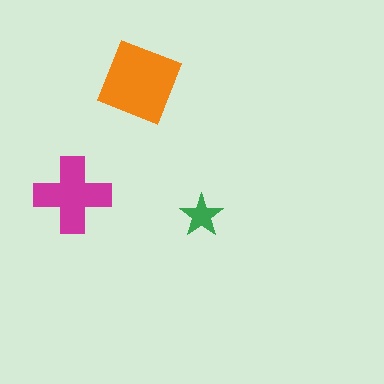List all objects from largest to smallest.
The orange square, the magenta cross, the green star.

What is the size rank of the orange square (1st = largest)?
1st.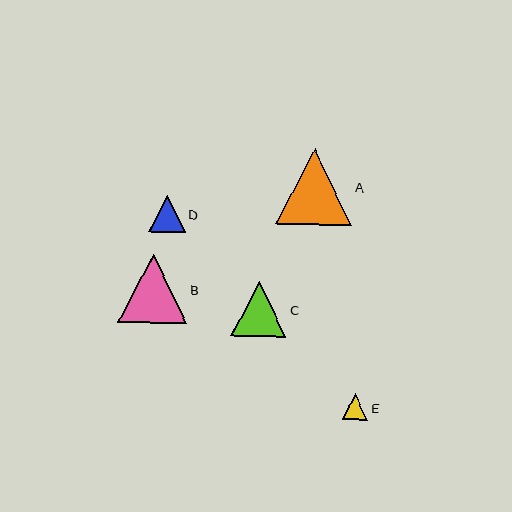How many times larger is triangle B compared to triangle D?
Triangle B is approximately 1.9 times the size of triangle D.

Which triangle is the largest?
Triangle A is the largest with a size of approximately 76 pixels.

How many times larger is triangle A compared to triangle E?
Triangle A is approximately 3.0 times the size of triangle E.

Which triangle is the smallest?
Triangle E is the smallest with a size of approximately 25 pixels.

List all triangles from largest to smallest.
From largest to smallest: A, B, C, D, E.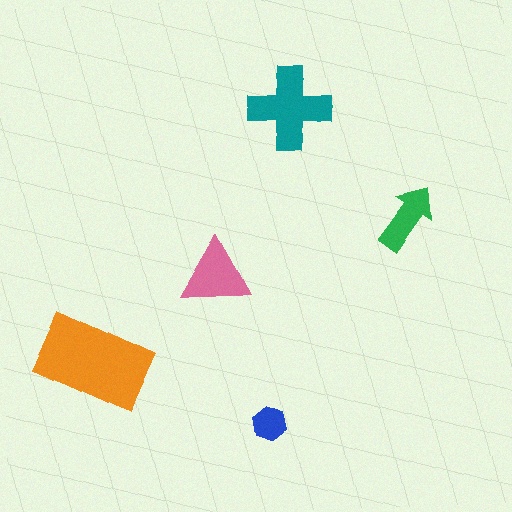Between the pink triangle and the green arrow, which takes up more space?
The pink triangle.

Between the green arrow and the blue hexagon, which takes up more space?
The green arrow.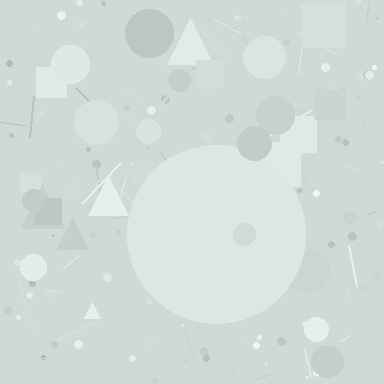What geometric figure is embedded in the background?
A circle is embedded in the background.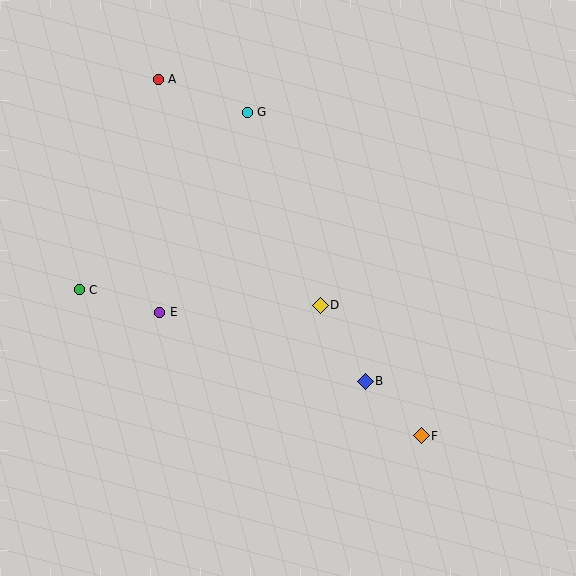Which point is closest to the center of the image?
Point D at (320, 305) is closest to the center.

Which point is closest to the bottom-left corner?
Point C is closest to the bottom-left corner.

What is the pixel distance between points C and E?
The distance between C and E is 84 pixels.